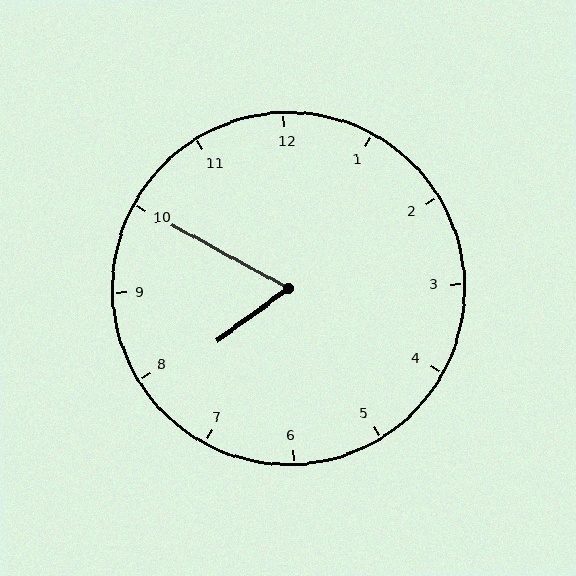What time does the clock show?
7:50.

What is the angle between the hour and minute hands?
Approximately 65 degrees.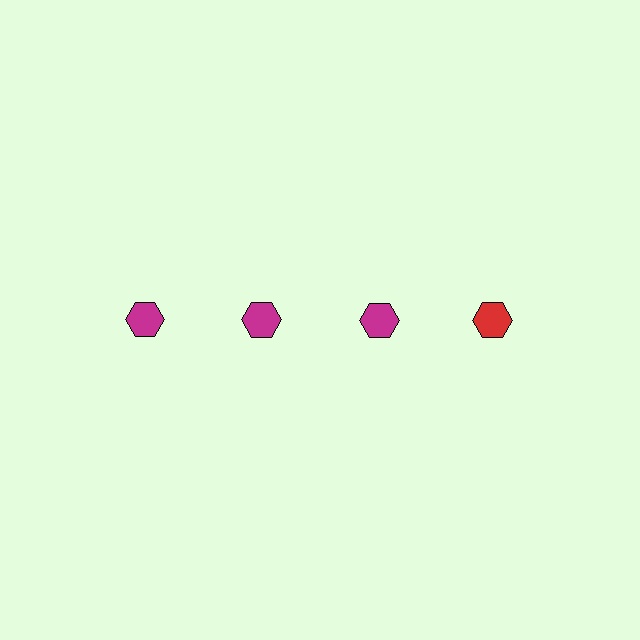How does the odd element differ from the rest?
It has a different color: red instead of magenta.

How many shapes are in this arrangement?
There are 4 shapes arranged in a grid pattern.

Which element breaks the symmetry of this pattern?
The red hexagon in the top row, second from right column breaks the symmetry. All other shapes are magenta hexagons.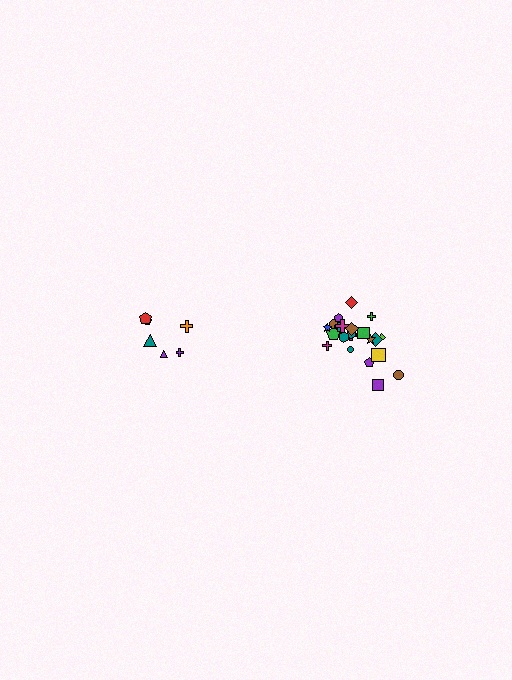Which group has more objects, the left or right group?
The right group.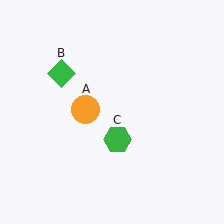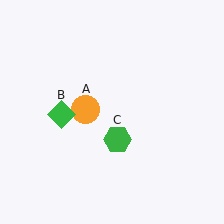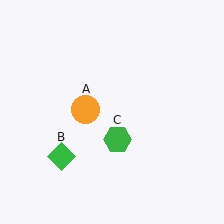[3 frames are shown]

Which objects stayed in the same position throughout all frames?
Orange circle (object A) and green hexagon (object C) remained stationary.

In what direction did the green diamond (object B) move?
The green diamond (object B) moved down.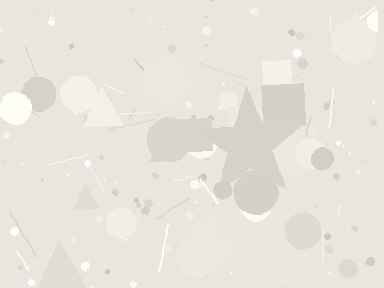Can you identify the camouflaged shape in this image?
The camouflaged shape is a star.